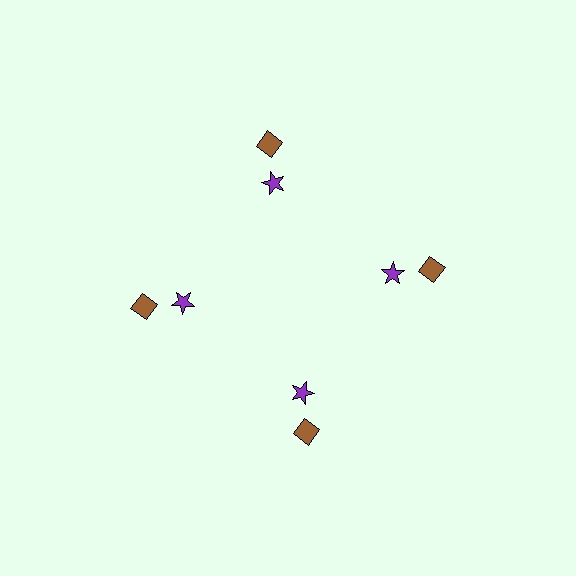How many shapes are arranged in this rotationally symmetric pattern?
There are 8 shapes, arranged in 4 groups of 2.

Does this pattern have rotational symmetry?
Yes, this pattern has 4-fold rotational symmetry. It looks the same after rotating 90 degrees around the center.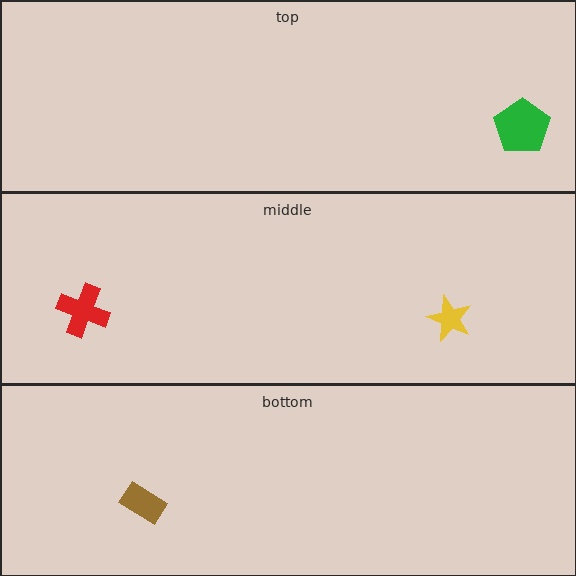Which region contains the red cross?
The middle region.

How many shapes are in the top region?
1.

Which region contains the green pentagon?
The top region.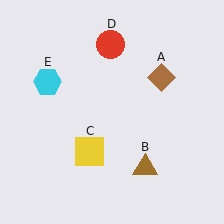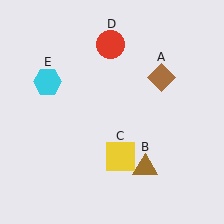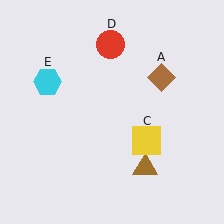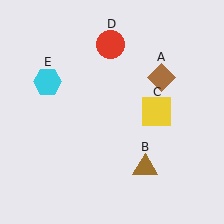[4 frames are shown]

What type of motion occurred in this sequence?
The yellow square (object C) rotated counterclockwise around the center of the scene.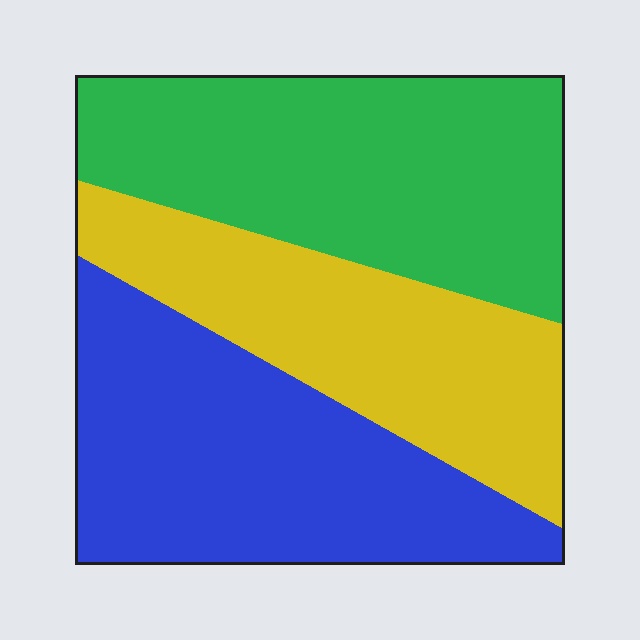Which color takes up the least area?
Yellow, at roughly 30%.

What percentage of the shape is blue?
Blue takes up between a third and a half of the shape.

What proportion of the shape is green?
Green covers roughly 35% of the shape.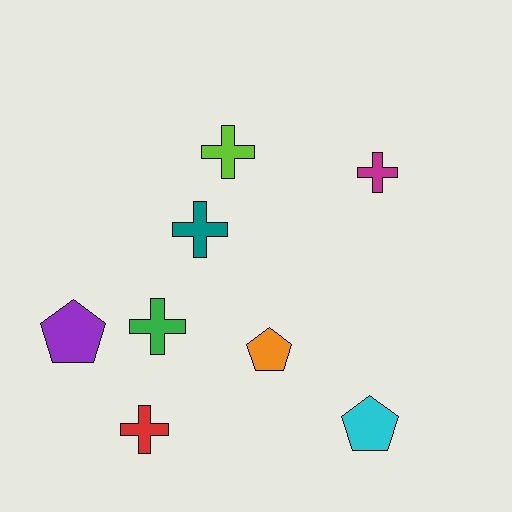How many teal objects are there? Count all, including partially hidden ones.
There is 1 teal object.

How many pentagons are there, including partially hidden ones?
There are 3 pentagons.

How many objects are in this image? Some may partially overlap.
There are 8 objects.